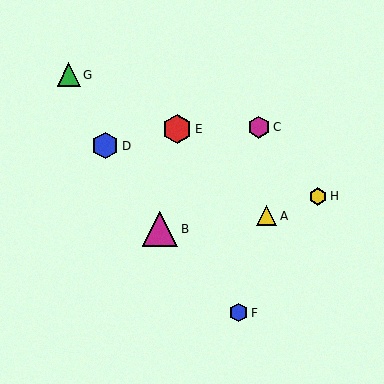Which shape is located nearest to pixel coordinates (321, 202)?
The yellow hexagon (labeled H) at (318, 196) is nearest to that location.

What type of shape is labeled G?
Shape G is a green triangle.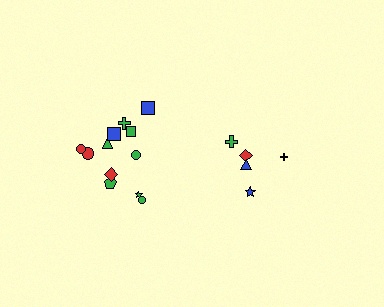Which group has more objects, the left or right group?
The left group.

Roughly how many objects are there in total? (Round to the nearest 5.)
Roughly 15 objects in total.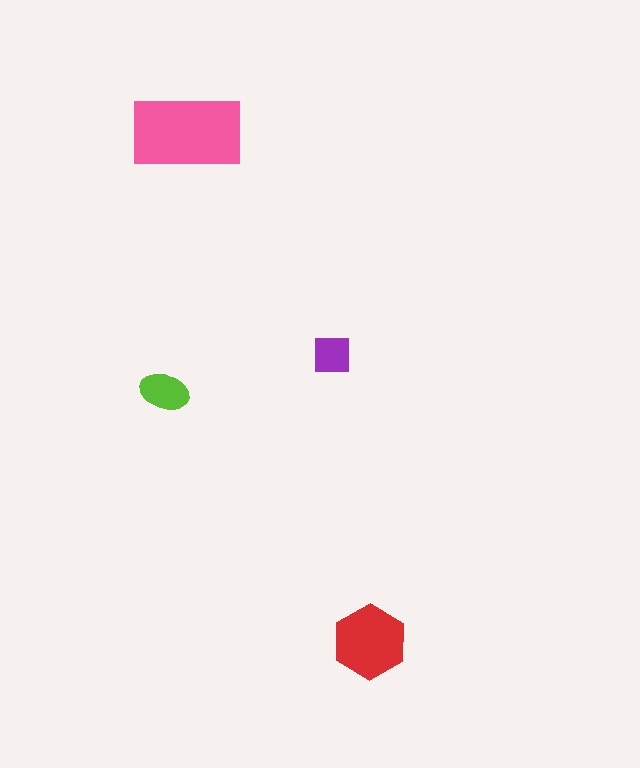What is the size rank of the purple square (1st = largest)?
4th.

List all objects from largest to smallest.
The pink rectangle, the red hexagon, the lime ellipse, the purple square.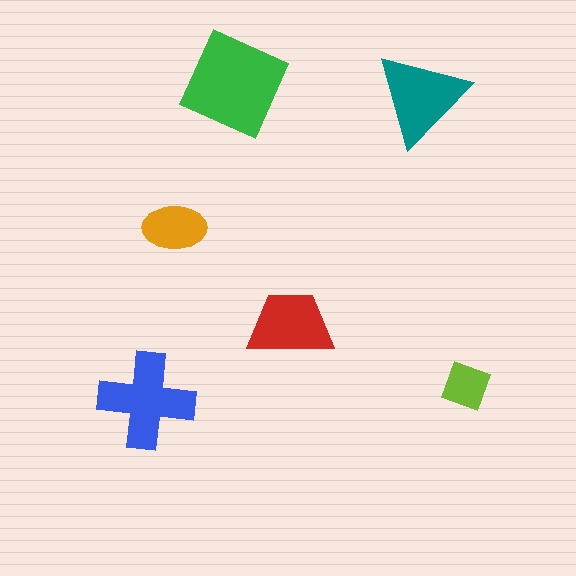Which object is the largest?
The green square.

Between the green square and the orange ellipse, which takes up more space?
The green square.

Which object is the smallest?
The lime diamond.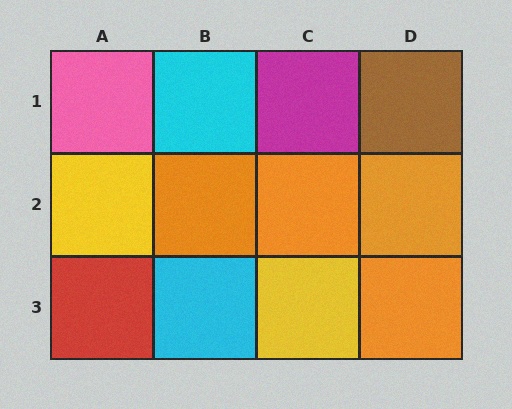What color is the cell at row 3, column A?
Red.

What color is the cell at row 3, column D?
Orange.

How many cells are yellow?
2 cells are yellow.